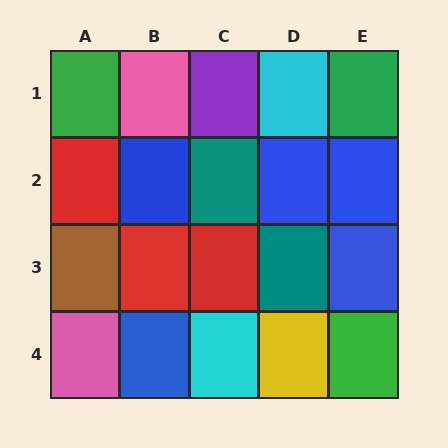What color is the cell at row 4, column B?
Blue.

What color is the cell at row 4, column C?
Cyan.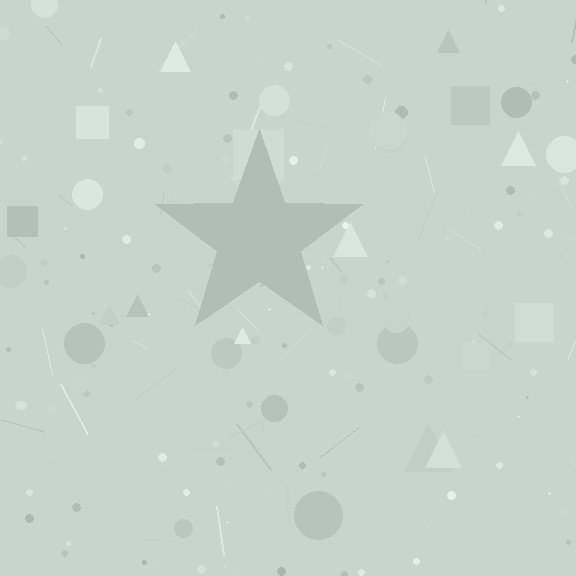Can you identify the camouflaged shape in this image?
The camouflaged shape is a star.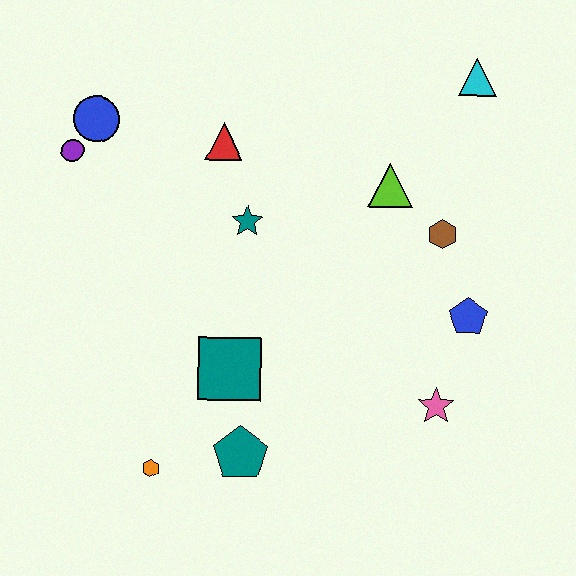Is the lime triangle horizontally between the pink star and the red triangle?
Yes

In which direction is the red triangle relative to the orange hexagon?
The red triangle is above the orange hexagon.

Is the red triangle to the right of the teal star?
No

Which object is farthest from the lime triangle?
The orange hexagon is farthest from the lime triangle.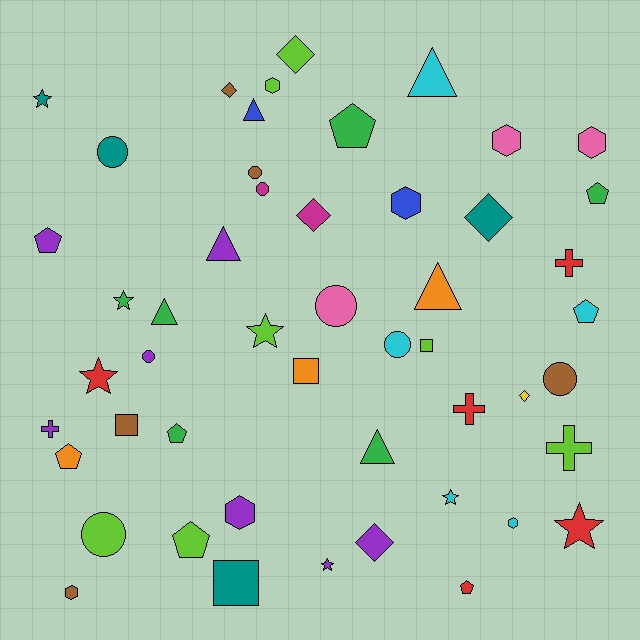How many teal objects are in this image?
There are 4 teal objects.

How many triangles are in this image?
There are 6 triangles.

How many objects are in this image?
There are 50 objects.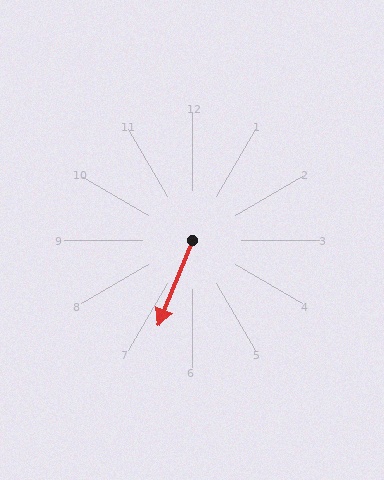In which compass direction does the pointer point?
South.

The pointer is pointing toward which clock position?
Roughly 7 o'clock.